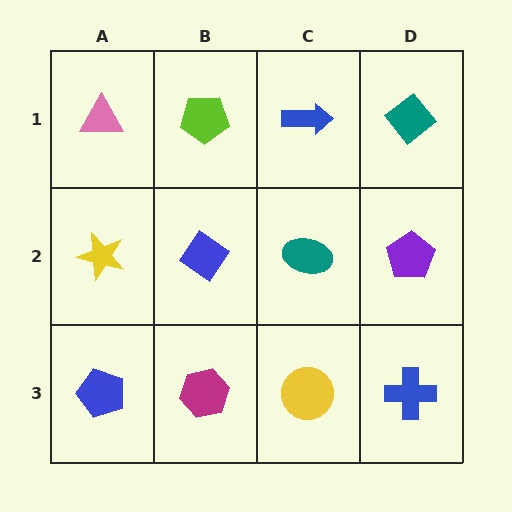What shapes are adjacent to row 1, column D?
A purple pentagon (row 2, column D), a blue arrow (row 1, column C).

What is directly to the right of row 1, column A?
A lime pentagon.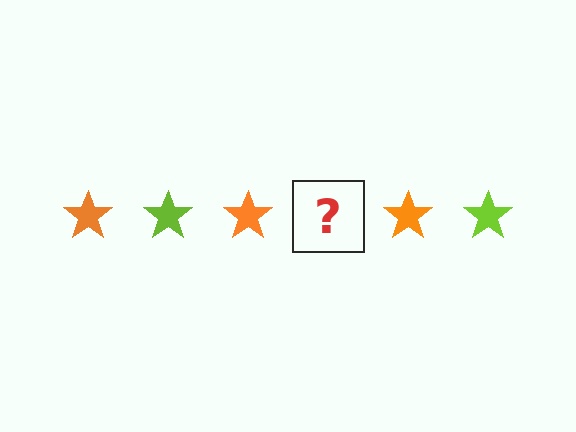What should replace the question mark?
The question mark should be replaced with a lime star.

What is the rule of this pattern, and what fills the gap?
The rule is that the pattern cycles through orange, lime stars. The gap should be filled with a lime star.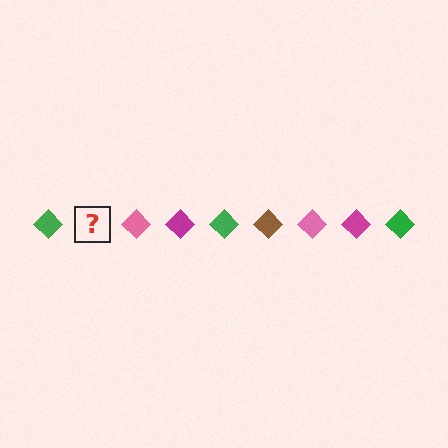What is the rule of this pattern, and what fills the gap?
The rule is that the pattern cycles through green, brown, pink, magenta diamonds. The gap should be filled with a brown diamond.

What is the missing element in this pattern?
The missing element is a brown diamond.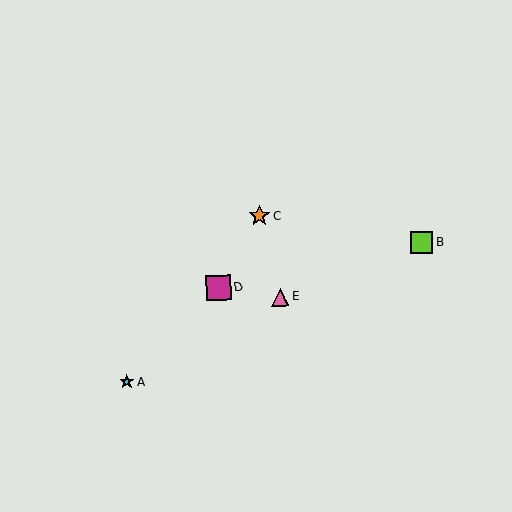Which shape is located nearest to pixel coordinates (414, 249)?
The lime square (labeled B) at (422, 243) is nearest to that location.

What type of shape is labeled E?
Shape E is a pink triangle.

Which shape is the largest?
The magenta square (labeled D) is the largest.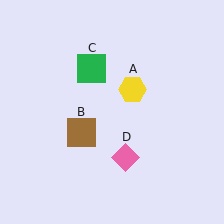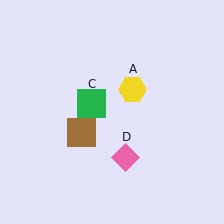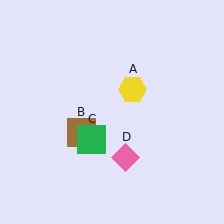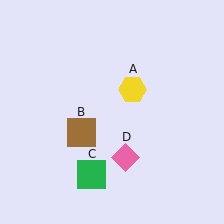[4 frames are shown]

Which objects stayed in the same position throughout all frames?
Yellow hexagon (object A) and brown square (object B) and pink diamond (object D) remained stationary.